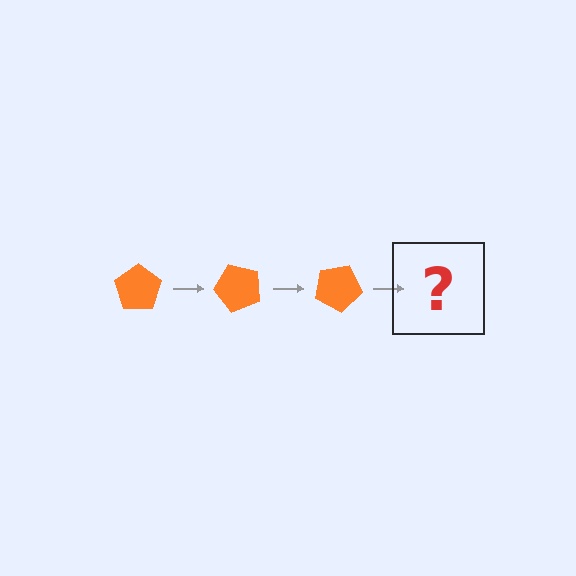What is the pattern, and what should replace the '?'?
The pattern is that the pentagon rotates 50 degrees each step. The '?' should be an orange pentagon rotated 150 degrees.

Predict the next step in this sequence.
The next step is an orange pentagon rotated 150 degrees.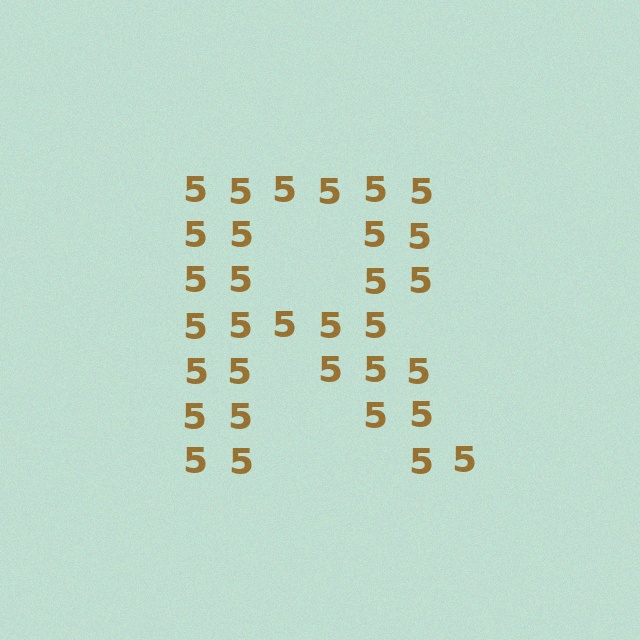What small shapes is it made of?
It is made of small digit 5's.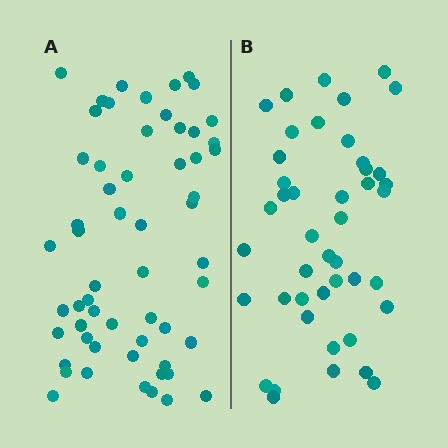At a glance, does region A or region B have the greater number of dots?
Region A (the left region) has more dots.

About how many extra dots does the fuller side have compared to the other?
Region A has approximately 15 more dots than region B.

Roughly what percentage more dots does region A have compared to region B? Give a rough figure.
About 30% more.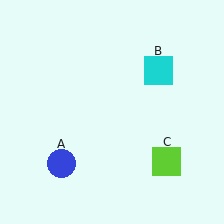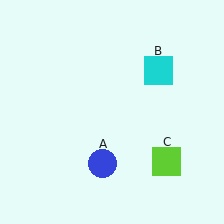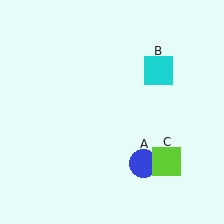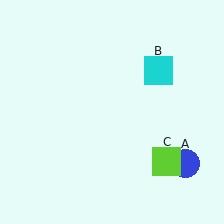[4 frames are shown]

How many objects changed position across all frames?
1 object changed position: blue circle (object A).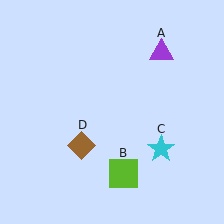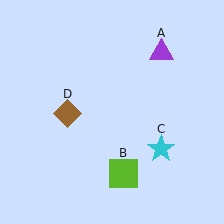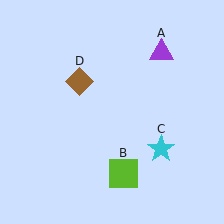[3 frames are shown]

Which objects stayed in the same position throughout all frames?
Purple triangle (object A) and lime square (object B) and cyan star (object C) remained stationary.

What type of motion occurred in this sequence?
The brown diamond (object D) rotated clockwise around the center of the scene.